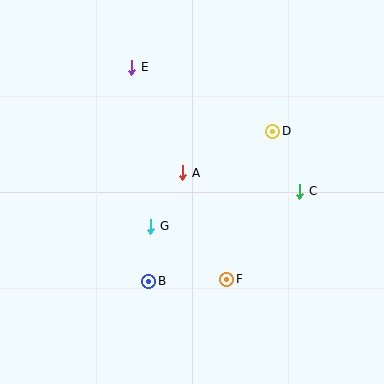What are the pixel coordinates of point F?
Point F is at (227, 279).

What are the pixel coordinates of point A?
Point A is at (183, 173).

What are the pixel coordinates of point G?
Point G is at (151, 226).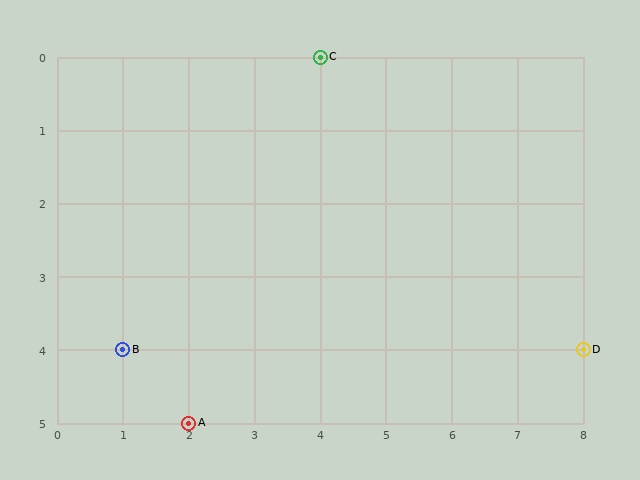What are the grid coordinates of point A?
Point A is at grid coordinates (2, 5).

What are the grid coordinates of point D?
Point D is at grid coordinates (8, 4).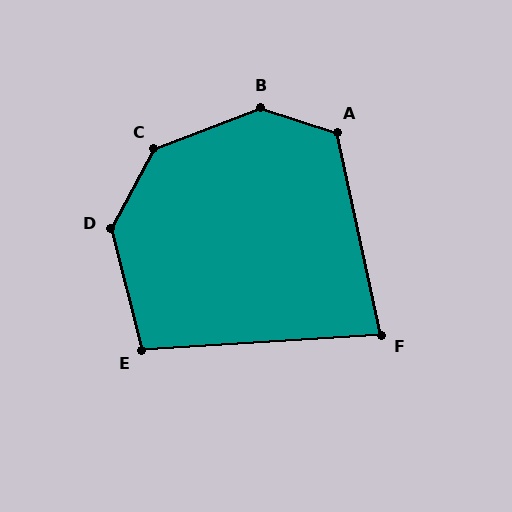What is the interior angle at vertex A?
Approximately 120 degrees (obtuse).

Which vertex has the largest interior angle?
B, at approximately 142 degrees.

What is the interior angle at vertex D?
Approximately 137 degrees (obtuse).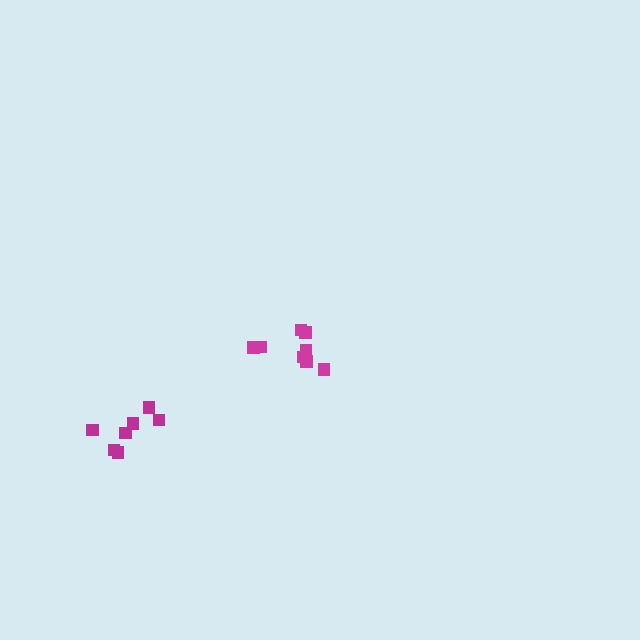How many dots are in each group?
Group 1: 7 dots, Group 2: 8 dots (15 total).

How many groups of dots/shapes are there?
There are 2 groups.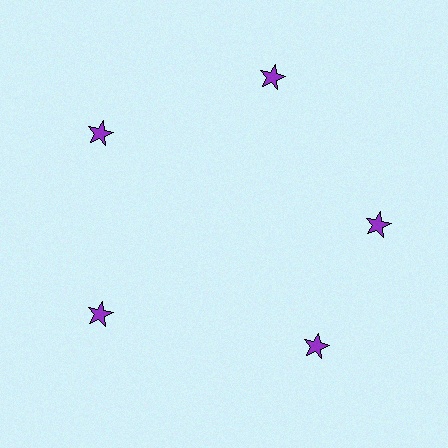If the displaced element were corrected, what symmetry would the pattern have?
It would have 5-fold rotational symmetry — the pattern would map onto itself every 72 degrees.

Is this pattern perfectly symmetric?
No. The 5 purple stars are arranged in a ring, but one element near the 5 o'clock position is rotated out of alignment along the ring, breaking the 5-fold rotational symmetry.